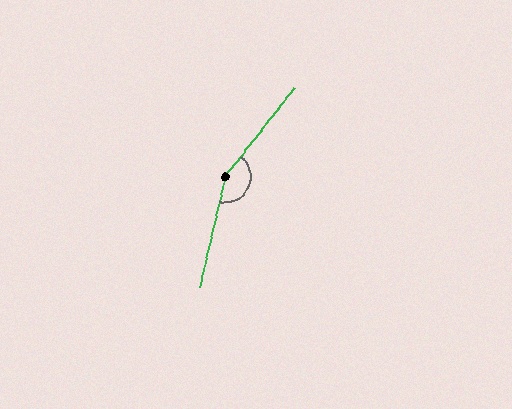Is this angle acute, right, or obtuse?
It is obtuse.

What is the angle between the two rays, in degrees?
Approximately 155 degrees.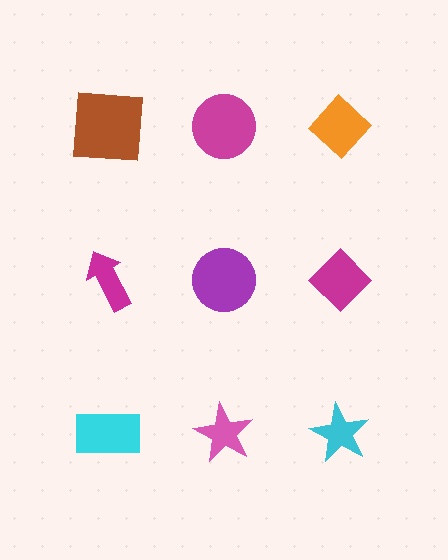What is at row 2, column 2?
A purple circle.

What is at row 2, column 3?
A magenta diamond.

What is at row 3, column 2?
A pink star.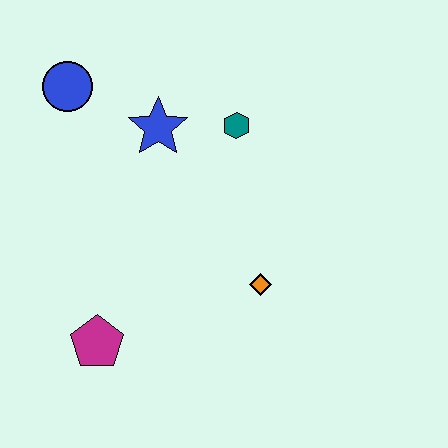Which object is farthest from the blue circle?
The orange diamond is farthest from the blue circle.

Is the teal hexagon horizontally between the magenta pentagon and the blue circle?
No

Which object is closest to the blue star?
The teal hexagon is closest to the blue star.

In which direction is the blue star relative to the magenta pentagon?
The blue star is above the magenta pentagon.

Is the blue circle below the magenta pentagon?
No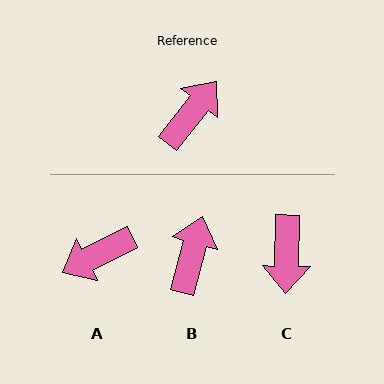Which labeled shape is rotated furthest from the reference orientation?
A, about 155 degrees away.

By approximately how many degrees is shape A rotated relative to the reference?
Approximately 155 degrees counter-clockwise.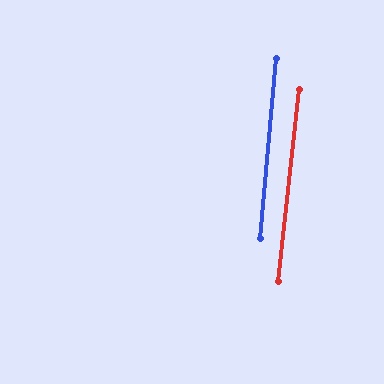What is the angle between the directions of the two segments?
Approximately 1 degree.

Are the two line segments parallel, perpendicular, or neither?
Parallel — their directions differ by only 1.1°.